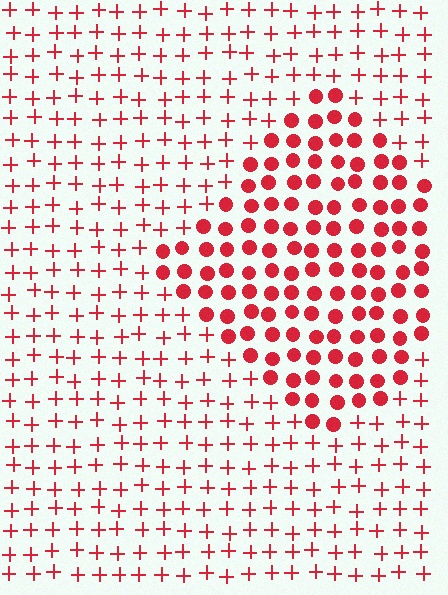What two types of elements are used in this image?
The image uses circles inside the diamond region and plus signs outside it.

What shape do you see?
I see a diamond.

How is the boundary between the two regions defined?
The boundary is defined by a change in element shape: circles inside vs. plus signs outside. All elements share the same color and spacing.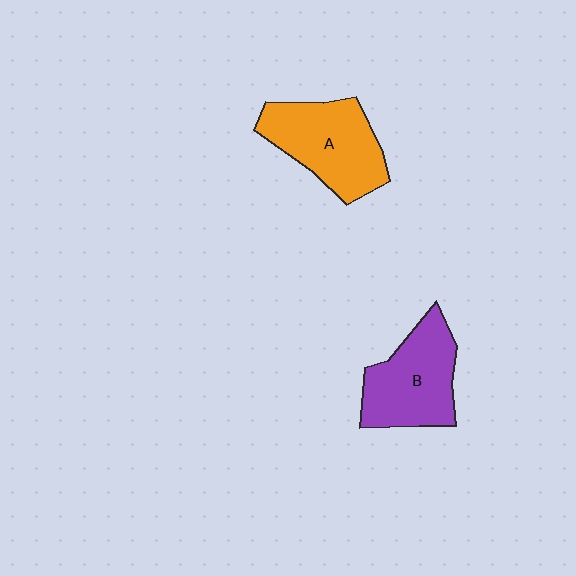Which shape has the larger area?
Shape A (orange).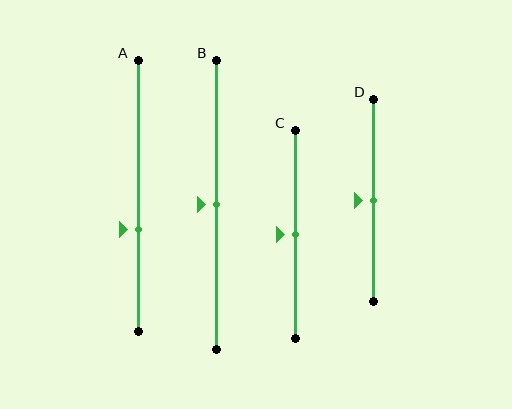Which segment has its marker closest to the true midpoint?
Segment B has its marker closest to the true midpoint.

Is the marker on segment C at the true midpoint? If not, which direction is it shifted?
Yes, the marker on segment C is at the true midpoint.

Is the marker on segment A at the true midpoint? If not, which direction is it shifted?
No, the marker on segment A is shifted downward by about 12% of the segment length.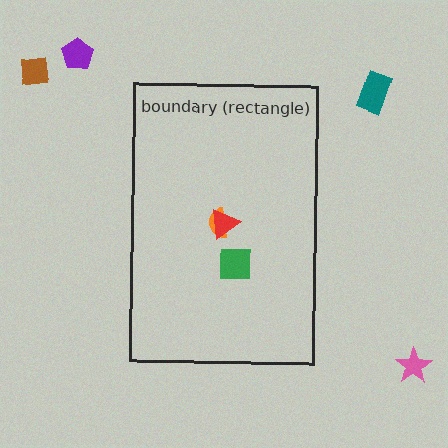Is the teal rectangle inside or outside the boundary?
Outside.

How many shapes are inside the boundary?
3 inside, 4 outside.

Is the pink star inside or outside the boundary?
Outside.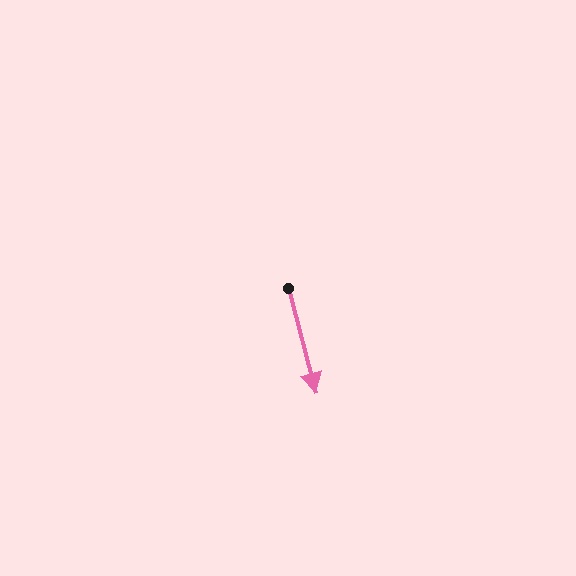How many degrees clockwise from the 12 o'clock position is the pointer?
Approximately 165 degrees.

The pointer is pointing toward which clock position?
Roughly 5 o'clock.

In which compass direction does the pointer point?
South.